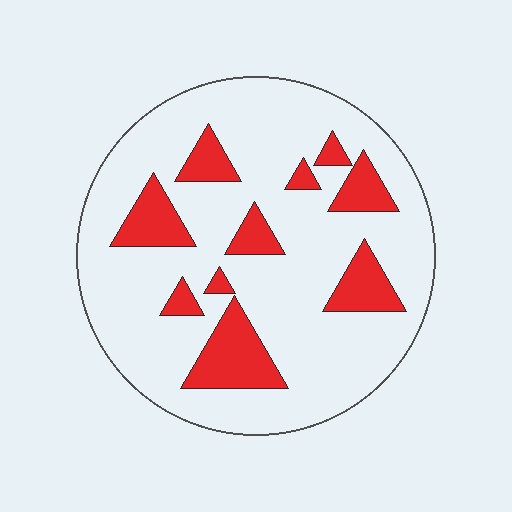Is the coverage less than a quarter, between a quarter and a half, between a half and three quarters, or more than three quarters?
Less than a quarter.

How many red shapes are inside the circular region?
10.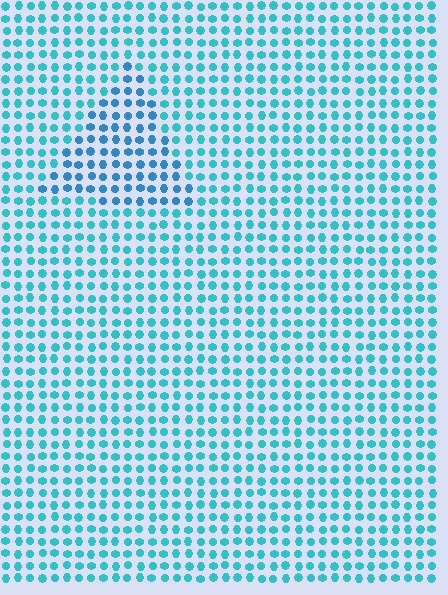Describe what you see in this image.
The image is filled with small cyan elements in a uniform arrangement. A triangle-shaped region is visible where the elements are tinted to a slightly different hue, forming a subtle color boundary.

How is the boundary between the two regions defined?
The boundary is defined purely by a slight shift in hue (about 24 degrees). Spacing, size, and orientation are identical on both sides.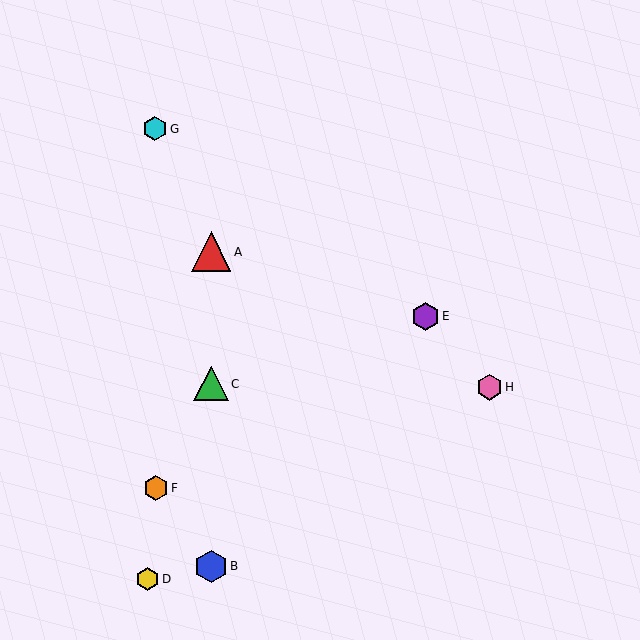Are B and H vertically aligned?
No, B is at x≈211 and H is at x≈489.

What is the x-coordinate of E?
Object E is at x≈425.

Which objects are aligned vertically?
Objects A, B, C are aligned vertically.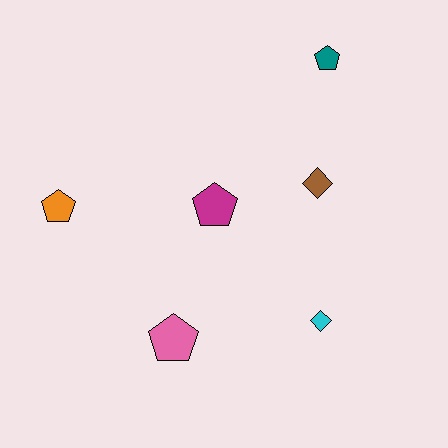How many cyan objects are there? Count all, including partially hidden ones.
There is 1 cyan object.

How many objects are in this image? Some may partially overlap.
There are 6 objects.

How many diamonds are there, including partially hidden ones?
There are 2 diamonds.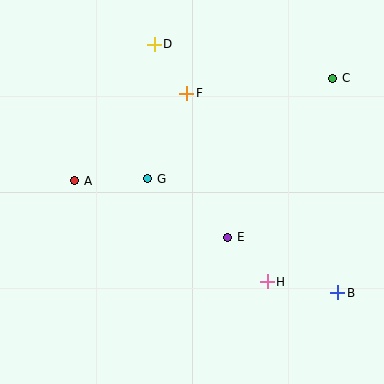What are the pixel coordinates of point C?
Point C is at (333, 78).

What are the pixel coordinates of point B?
Point B is at (338, 293).